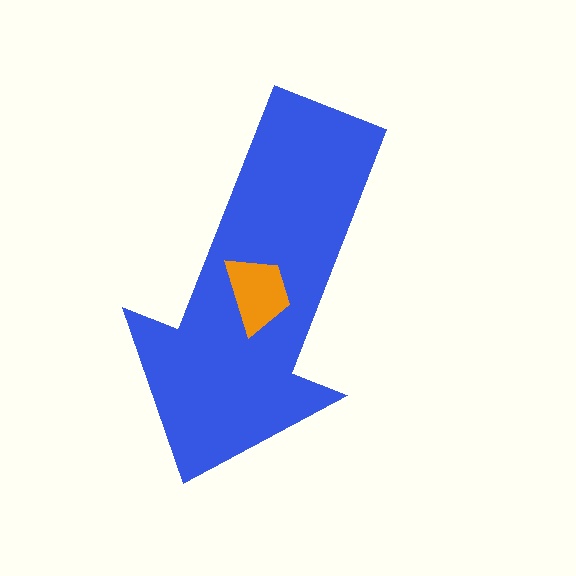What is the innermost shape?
The orange trapezoid.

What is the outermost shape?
The blue arrow.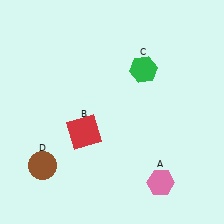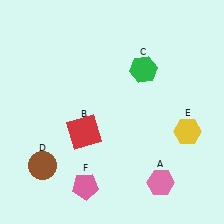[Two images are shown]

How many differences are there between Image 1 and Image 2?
There are 2 differences between the two images.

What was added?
A yellow hexagon (E), a pink pentagon (F) were added in Image 2.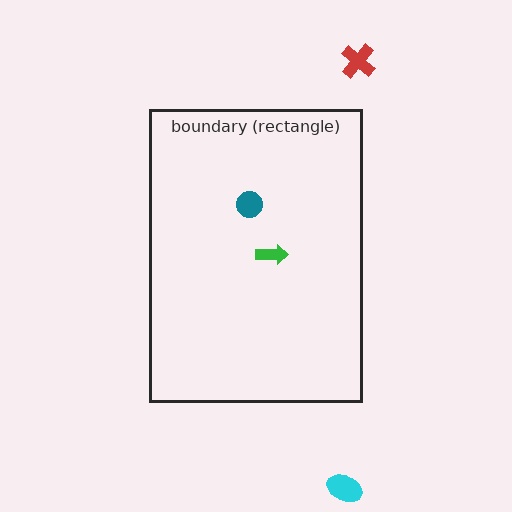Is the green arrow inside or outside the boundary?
Inside.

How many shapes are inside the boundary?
2 inside, 2 outside.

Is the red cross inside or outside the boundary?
Outside.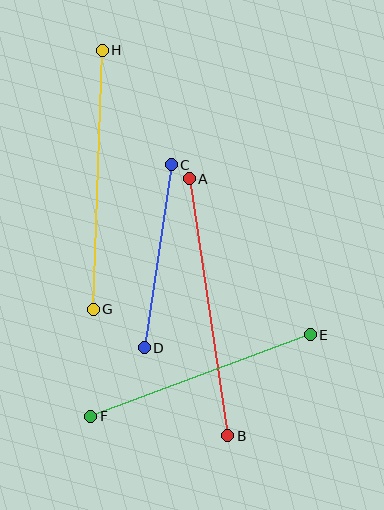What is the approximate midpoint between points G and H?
The midpoint is at approximately (98, 180) pixels.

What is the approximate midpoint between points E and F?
The midpoint is at approximately (201, 376) pixels.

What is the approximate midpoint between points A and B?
The midpoint is at approximately (209, 307) pixels.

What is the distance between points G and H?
The distance is approximately 259 pixels.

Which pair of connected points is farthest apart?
Points A and B are farthest apart.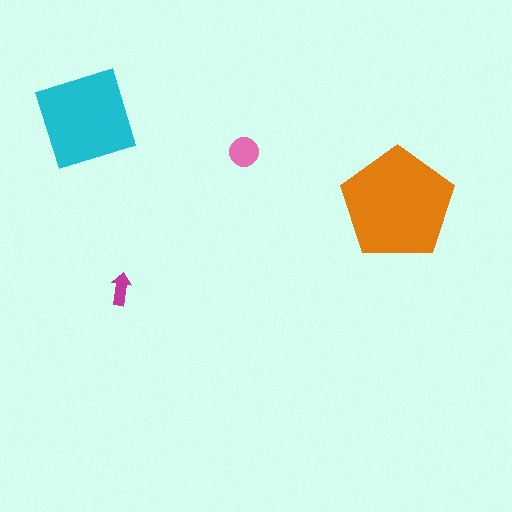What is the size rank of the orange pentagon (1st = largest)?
1st.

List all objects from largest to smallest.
The orange pentagon, the cyan diamond, the pink circle, the magenta arrow.